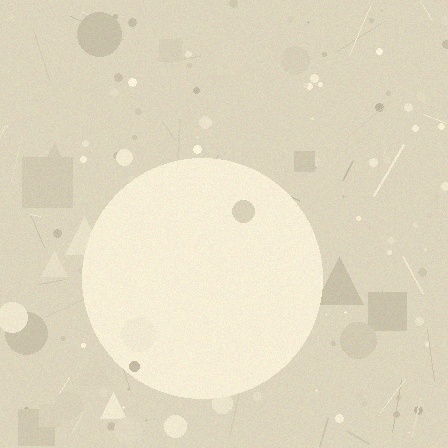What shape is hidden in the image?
A circle is hidden in the image.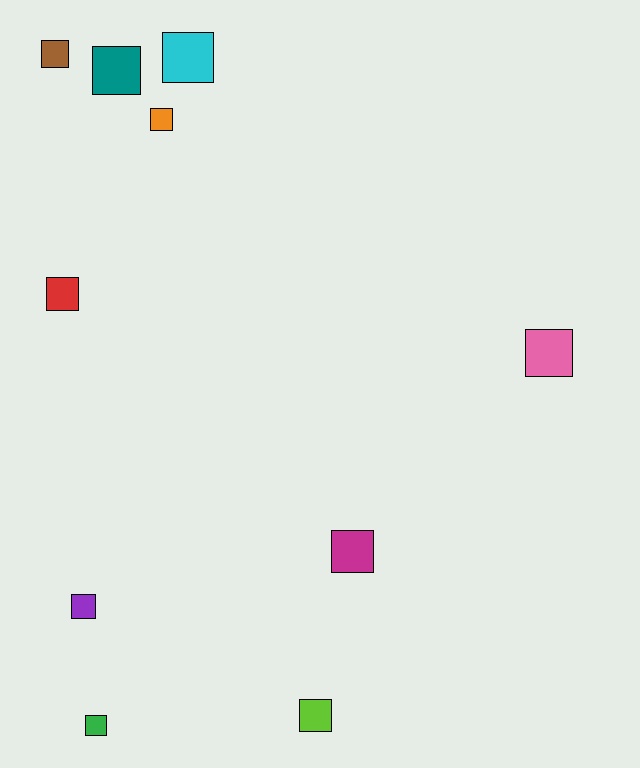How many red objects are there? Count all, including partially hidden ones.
There is 1 red object.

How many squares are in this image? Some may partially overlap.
There are 10 squares.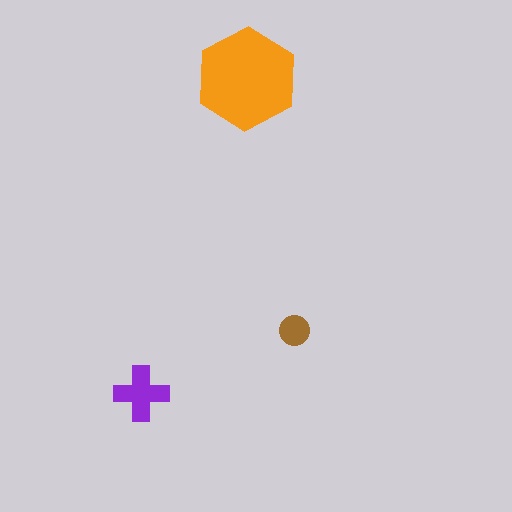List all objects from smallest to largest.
The brown circle, the purple cross, the orange hexagon.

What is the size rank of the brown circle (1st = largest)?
3rd.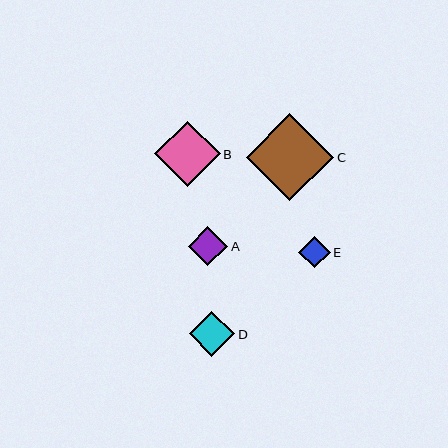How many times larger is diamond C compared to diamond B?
Diamond C is approximately 1.3 times the size of diamond B.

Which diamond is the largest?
Diamond C is the largest with a size of approximately 87 pixels.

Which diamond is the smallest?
Diamond E is the smallest with a size of approximately 31 pixels.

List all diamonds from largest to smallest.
From largest to smallest: C, B, D, A, E.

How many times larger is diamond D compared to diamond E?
Diamond D is approximately 1.4 times the size of diamond E.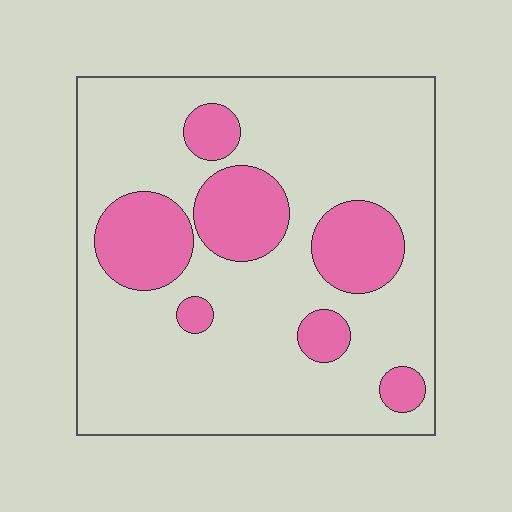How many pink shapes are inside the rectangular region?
7.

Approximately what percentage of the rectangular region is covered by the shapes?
Approximately 25%.